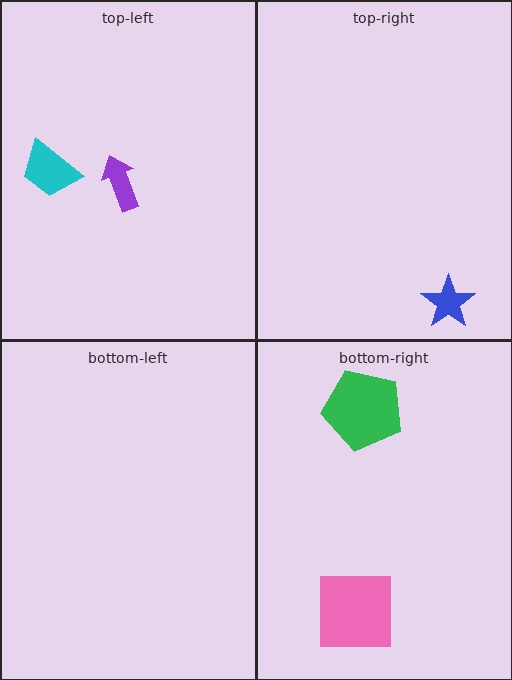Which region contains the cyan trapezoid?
The top-left region.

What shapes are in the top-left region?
The purple arrow, the cyan trapezoid.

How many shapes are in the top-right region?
1.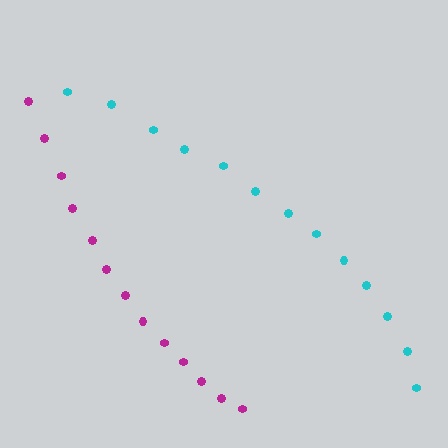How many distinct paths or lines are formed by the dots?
There are 2 distinct paths.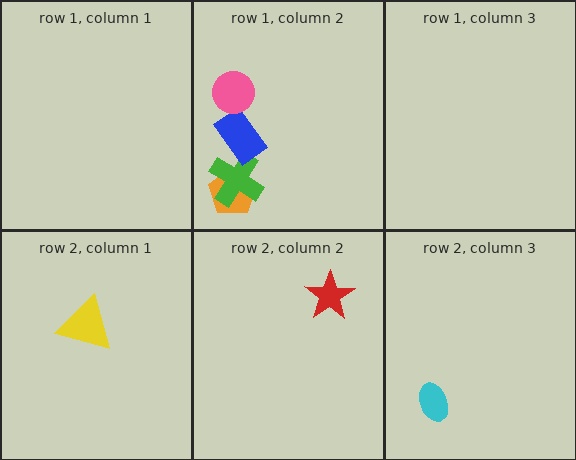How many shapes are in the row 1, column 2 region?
4.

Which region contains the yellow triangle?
The row 2, column 1 region.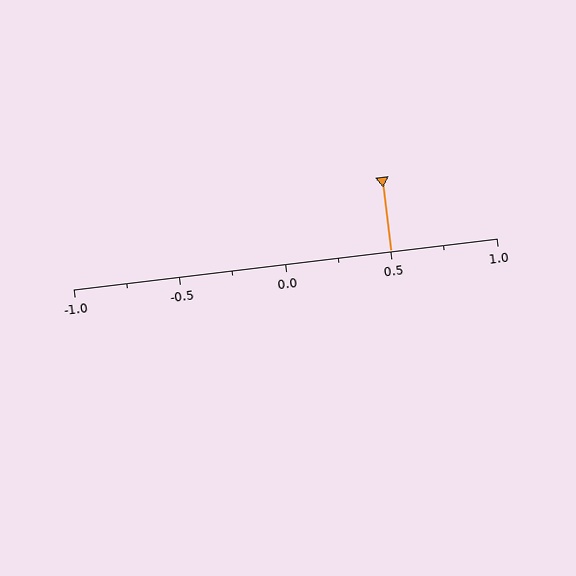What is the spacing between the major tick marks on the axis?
The major ticks are spaced 0.5 apart.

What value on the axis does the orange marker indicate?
The marker indicates approximately 0.5.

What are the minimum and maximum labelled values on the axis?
The axis runs from -1.0 to 1.0.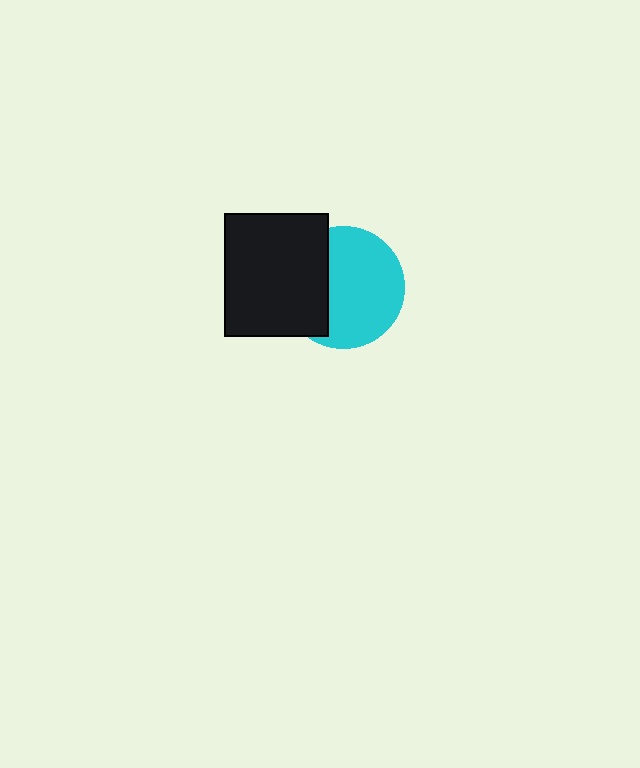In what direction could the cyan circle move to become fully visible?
The cyan circle could move right. That would shift it out from behind the black rectangle entirely.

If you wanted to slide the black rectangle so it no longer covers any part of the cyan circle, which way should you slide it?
Slide it left — that is the most direct way to separate the two shapes.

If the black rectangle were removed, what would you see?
You would see the complete cyan circle.